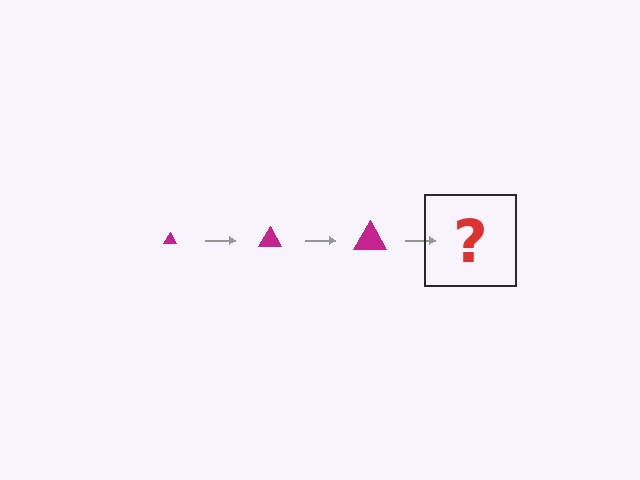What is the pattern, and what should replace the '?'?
The pattern is that the triangle gets progressively larger each step. The '?' should be a magenta triangle, larger than the previous one.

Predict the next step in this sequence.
The next step is a magenta triangle, larger than the previous one.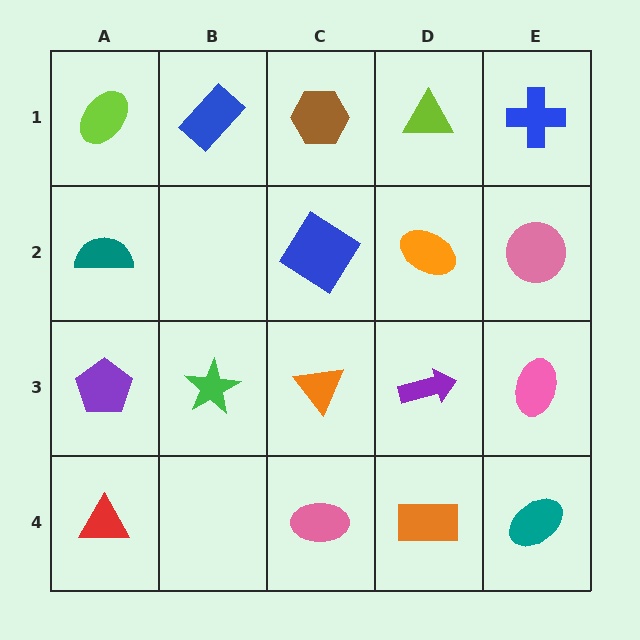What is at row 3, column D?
A purple arrow.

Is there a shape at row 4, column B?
No, that cell is empty.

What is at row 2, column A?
A teal semicircle.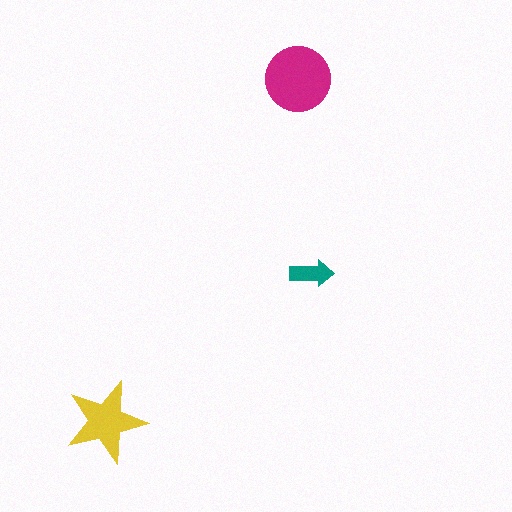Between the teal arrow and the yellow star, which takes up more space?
The yellow star.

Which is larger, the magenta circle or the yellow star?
The magenta circle.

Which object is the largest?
The magenta circle.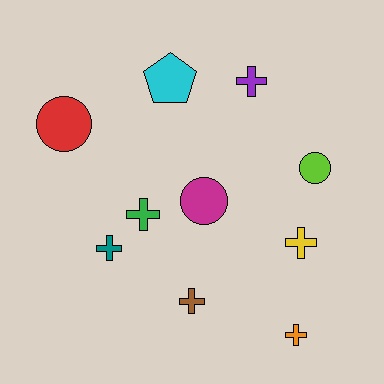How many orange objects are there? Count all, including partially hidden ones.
There is 1 orange object.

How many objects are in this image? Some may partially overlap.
There are 10 objects.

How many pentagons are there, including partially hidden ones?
There is 1 pentagon.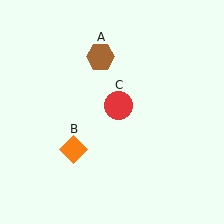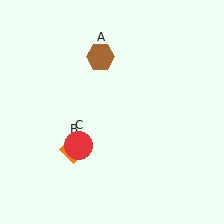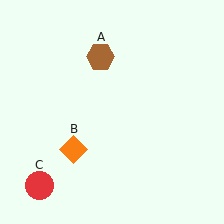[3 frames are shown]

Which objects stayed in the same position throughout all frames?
Brown hexagon (object A) and orange diamond (object B) remained stationary.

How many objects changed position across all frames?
1 object changed position: red circle (object C).